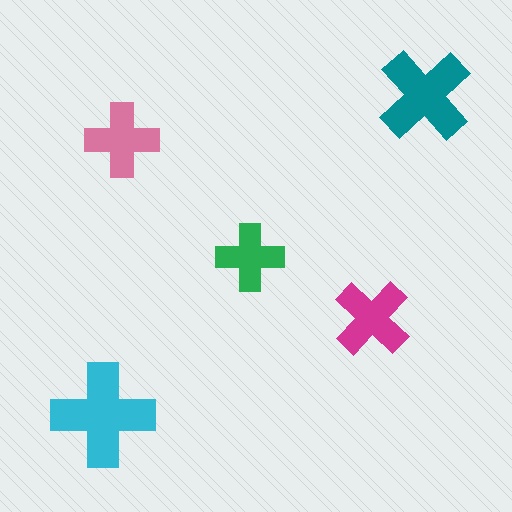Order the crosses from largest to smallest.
the cyan one, the teal one, the magenta one, the pink one, the green one.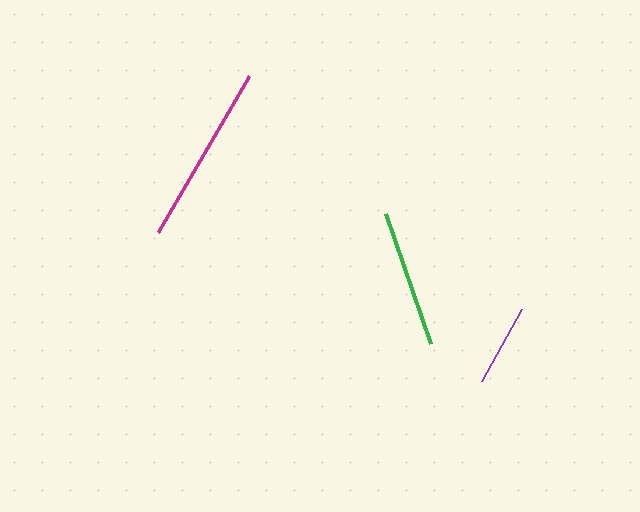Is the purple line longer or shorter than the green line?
The green line is longer than the purple line.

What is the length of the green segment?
The green segment is approximately 137 pixels long.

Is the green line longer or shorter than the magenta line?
The magenta line is longer than the green line.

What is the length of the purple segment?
The purple segment is approximately 83 pixels long.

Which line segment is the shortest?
The purple line is the shortest at approximately 83 pixels.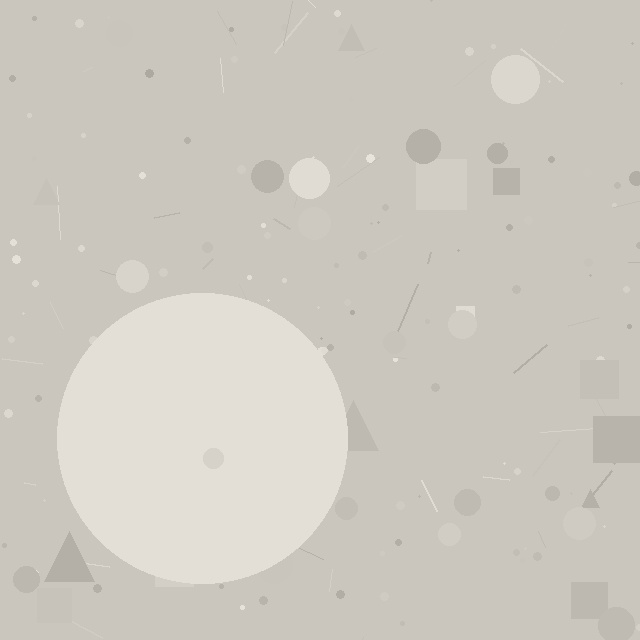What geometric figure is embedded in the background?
A circle is embedded in the background.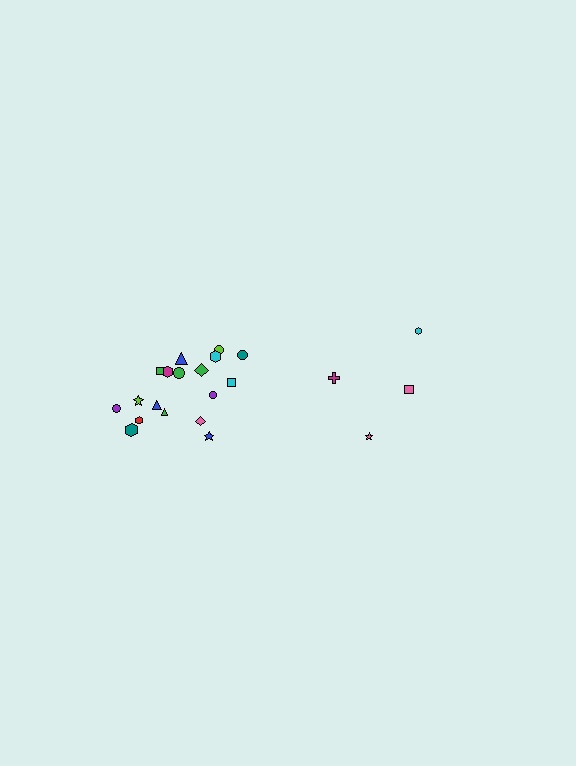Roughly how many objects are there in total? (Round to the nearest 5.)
Roughly 20 objects in total.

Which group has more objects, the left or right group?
The left group.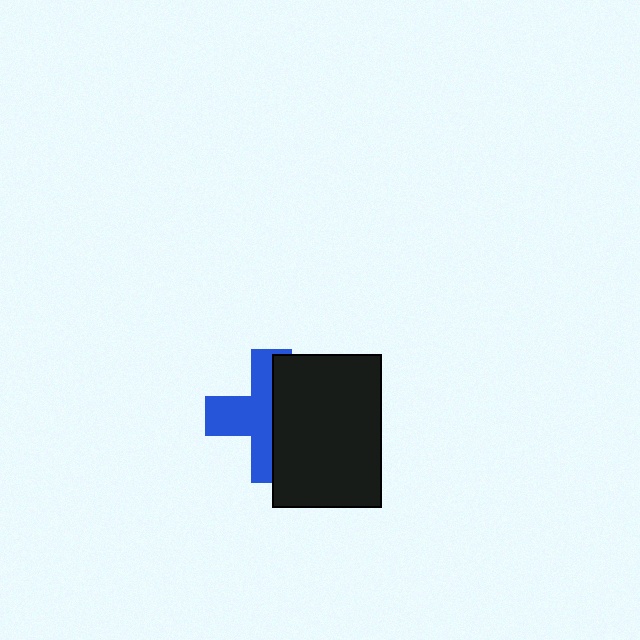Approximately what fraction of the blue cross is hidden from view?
Roughly 49% of the blue cross is hidden behind the black rectangle.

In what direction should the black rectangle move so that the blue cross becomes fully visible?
The black rectangle should move right. That is the shortest direction to clear the overlap and leave the blue cross fully visible.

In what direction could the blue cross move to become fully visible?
The blue cross could move left. That would shift it out from behind the black rectangle entirely.